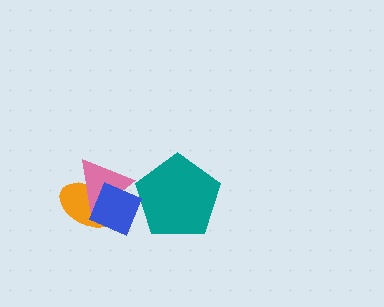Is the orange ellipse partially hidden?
Yes, it is partially covered by another shape.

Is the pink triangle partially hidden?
Yes, it is partially covered by another shape.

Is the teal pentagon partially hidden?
Yes, it is partially covered by another shape.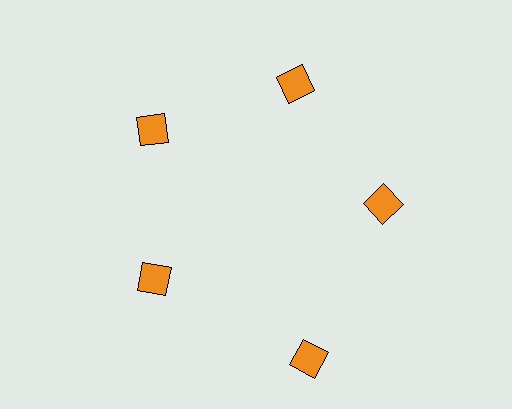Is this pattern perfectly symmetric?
No. The 5 orange diamonds are arranged in a ring, but one element near the 5 o'clock position is pushed outward from the center, breaking the 5-fold rotational symmetry.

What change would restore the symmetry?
The symmetry would be restored by moving it inward, back onto the ring so that all 5 diamonds sit at equal angles and equal distance from the center.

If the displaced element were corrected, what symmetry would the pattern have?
It would have 5-fold rotational symmetry — the pattern would map onto itself every 72 degrees.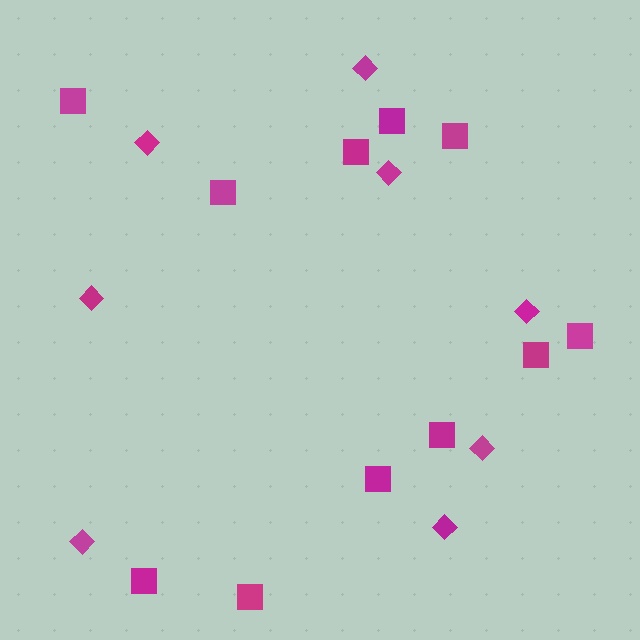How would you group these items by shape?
There are 2 groups: one group of squares (11) and one group of diamonds (8).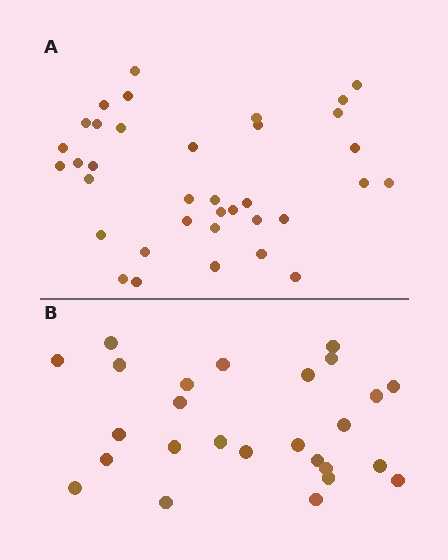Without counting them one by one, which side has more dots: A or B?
Region A (the top region) has more dots.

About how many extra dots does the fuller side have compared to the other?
Region A has roughly 10 or so more dots than region B.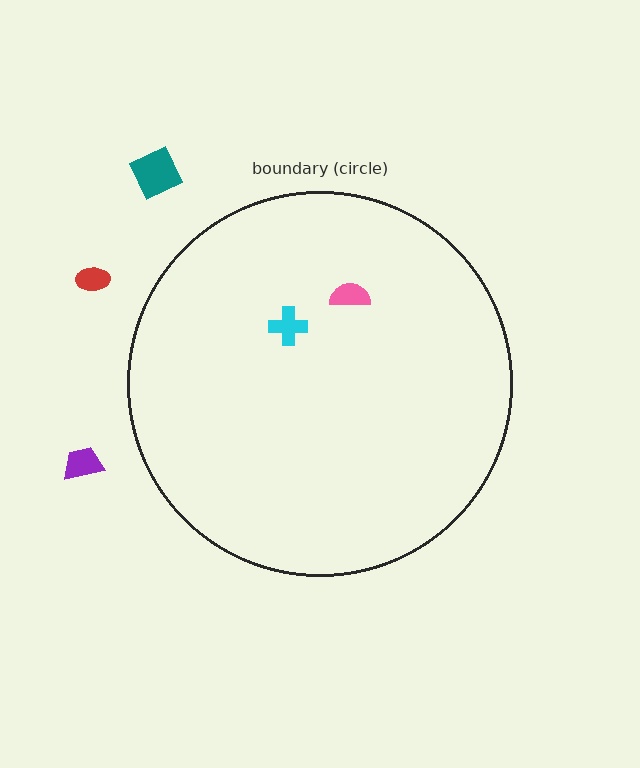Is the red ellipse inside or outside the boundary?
Outside.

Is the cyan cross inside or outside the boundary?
Inside.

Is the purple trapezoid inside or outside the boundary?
Outside.